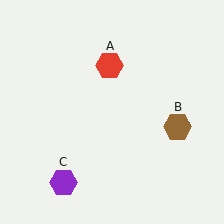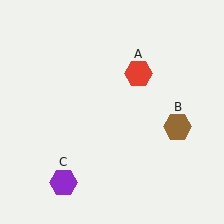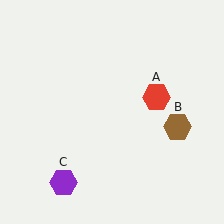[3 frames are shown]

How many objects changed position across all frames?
1 object changed position: red hexagon (object A).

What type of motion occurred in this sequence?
The red hexagon (object A) rotated clockwise around the center of the scene.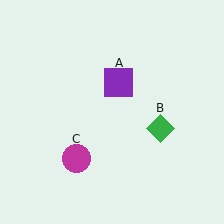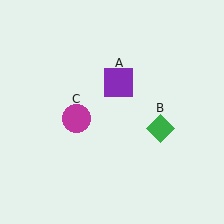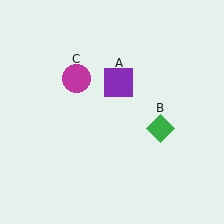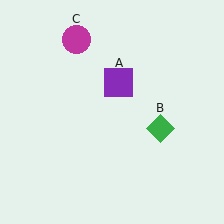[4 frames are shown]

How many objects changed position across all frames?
1 object changed position: magenta circle (object C).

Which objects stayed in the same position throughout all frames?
Purple square (object A) and green diamond (object B) remained stationary.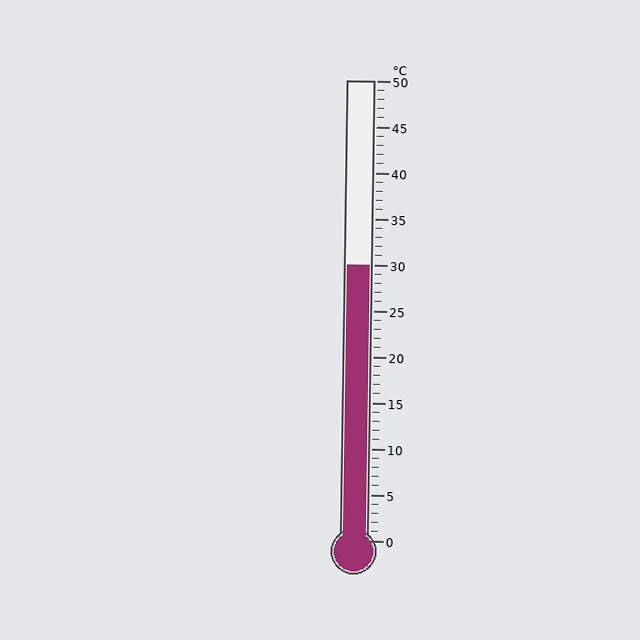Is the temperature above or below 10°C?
The temperature is above 10°C.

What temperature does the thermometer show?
The thermometer shows approximately 30°C.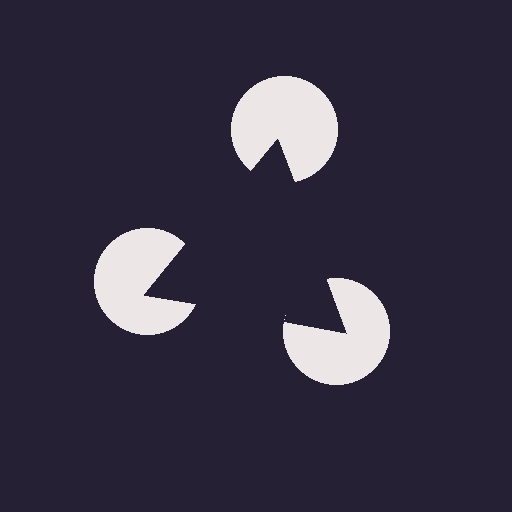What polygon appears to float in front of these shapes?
An illusory triangle — its edges are inferred from the aligned wedge cuts in the pac-man discs, not physically drawn.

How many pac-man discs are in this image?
There are 3 — one at each vertex of the illusory triangle.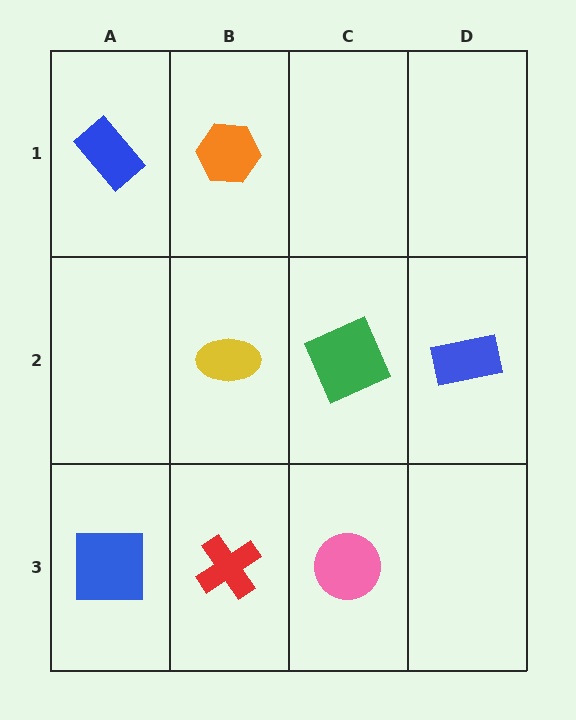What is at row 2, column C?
A green square.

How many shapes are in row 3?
3 shapes.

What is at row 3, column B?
A red cross.